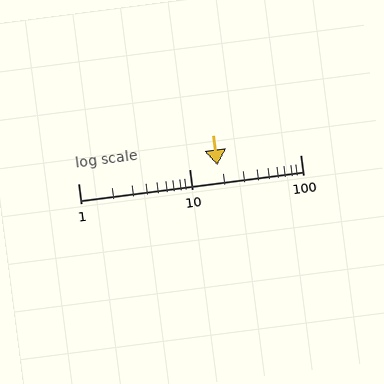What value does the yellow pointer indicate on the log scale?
The pointer indicates approximately 18.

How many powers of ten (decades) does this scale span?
The scale spans 2 decades, from 1 to 100.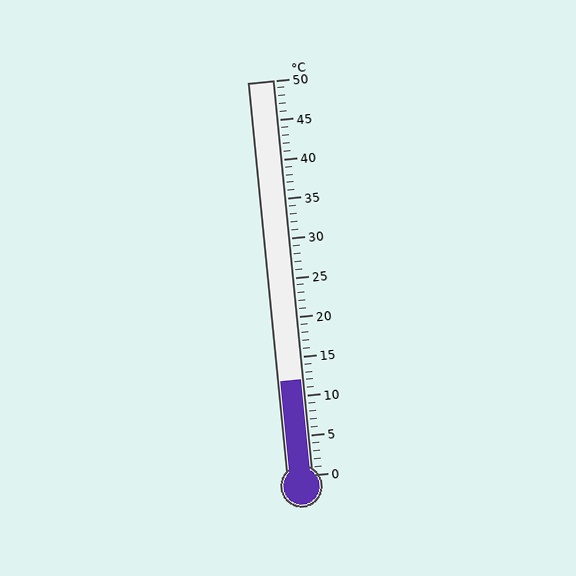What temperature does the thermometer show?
The thermometer shows approximately 12°C.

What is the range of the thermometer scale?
The thermometer scale ranges from 0°C to 50°C.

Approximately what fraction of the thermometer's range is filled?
The thermometer is filled to approximately 25% of its range.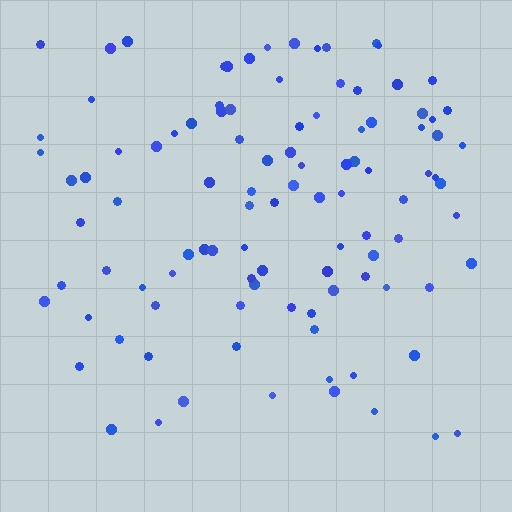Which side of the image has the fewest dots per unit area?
The bottom.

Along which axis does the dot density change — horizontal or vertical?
Vertical.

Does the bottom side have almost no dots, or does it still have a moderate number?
Still a moderate number, just noticeably fewer than the top.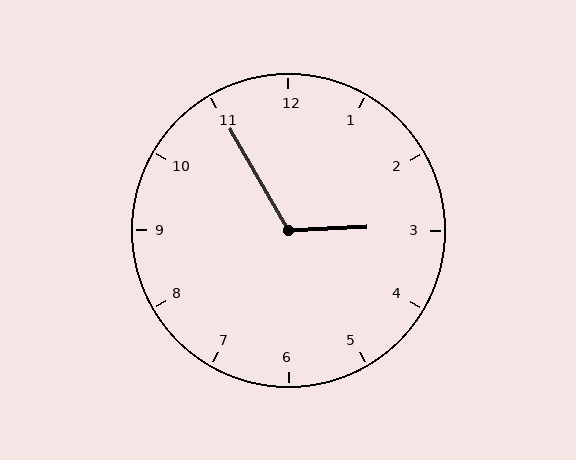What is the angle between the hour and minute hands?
Approximately 118 degrees.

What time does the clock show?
2:55.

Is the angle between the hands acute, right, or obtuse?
It is obtuse.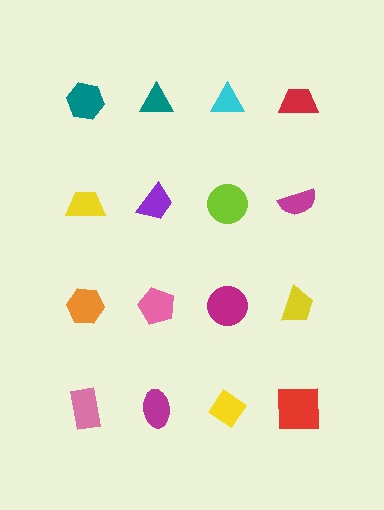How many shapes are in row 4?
4 shapes.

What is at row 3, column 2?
A pink pentagon.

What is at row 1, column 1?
A teal hexagon.